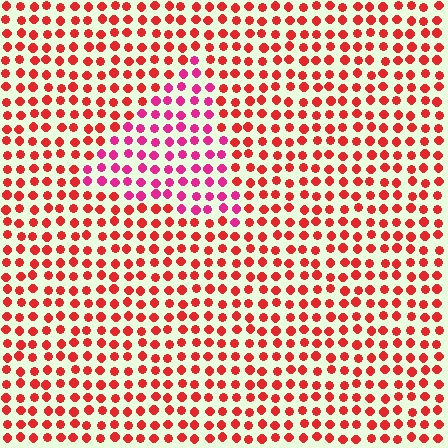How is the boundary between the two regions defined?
The boundary is defined purely by a slight shift in hue (about 33 degrees). Spacing, size, and orientation are identical on both sides.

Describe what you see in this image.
The image is filled with small red elements in a uniform arrangement. A triangle-shaped region is visible where the elements are tinted to a slightly different hue, forming a subtle color boundary.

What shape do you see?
I see a triangle.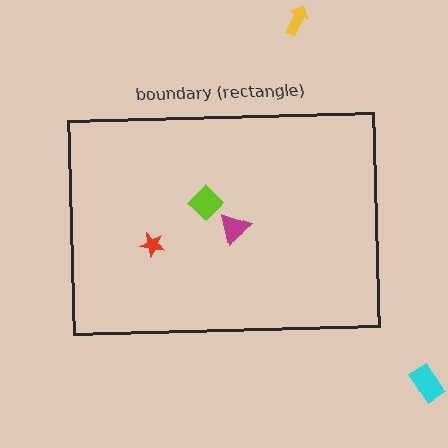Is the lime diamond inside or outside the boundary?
Inside.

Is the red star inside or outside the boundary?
Inside.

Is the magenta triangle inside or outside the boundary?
Inside.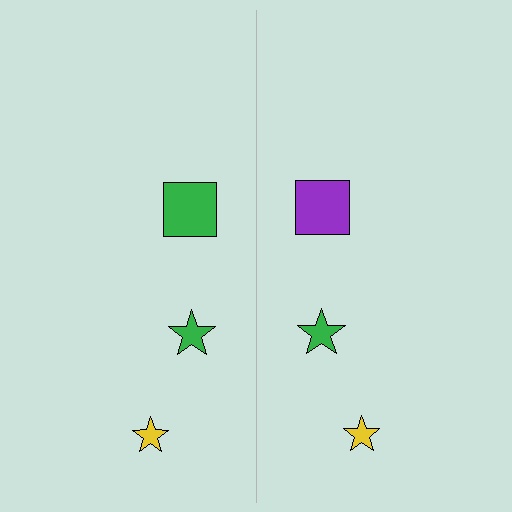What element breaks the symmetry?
The purple square on the right side breaks the symmetry — its mirror counterpart is green.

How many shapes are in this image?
There are 6 shapes in this image.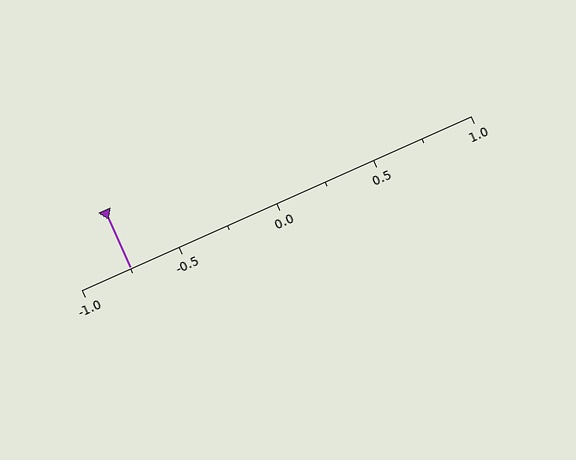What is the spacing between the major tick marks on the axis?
The major ticks are spaced 0.5 apart.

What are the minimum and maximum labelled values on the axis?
The axis runs from -1.0 to 1.0.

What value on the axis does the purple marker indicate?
The marker indicates approximately -0.75.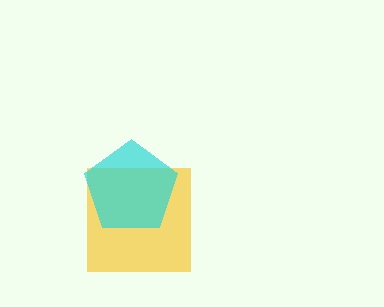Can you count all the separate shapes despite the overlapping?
Yes, there are 2 separate shapes.